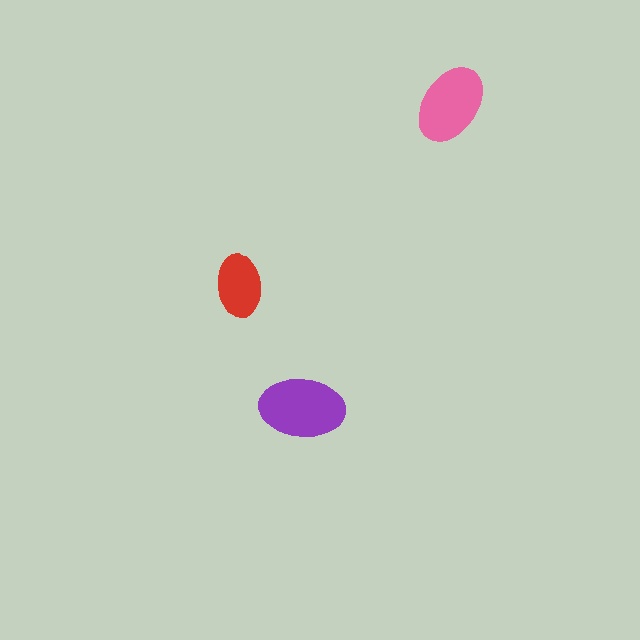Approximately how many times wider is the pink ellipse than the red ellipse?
About 1.5 times wider.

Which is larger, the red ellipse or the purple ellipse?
The purple one.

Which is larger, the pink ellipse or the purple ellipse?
The purple one.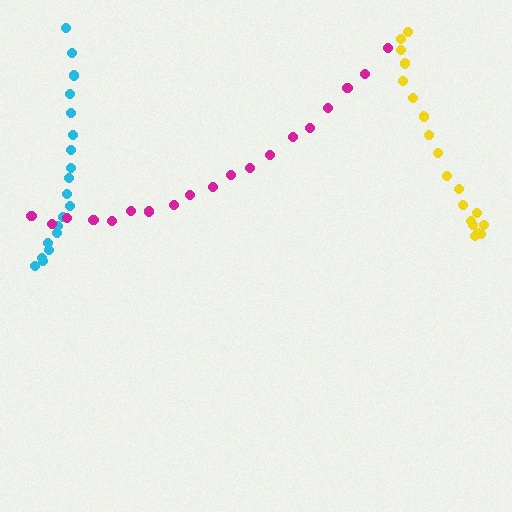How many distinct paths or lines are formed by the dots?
There are 3 distinct paths.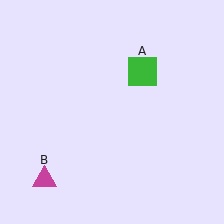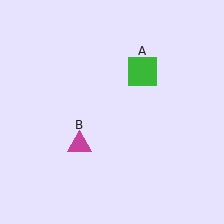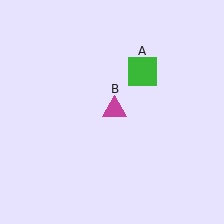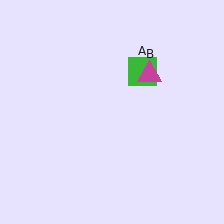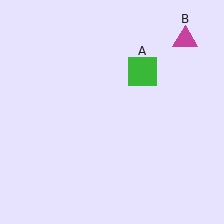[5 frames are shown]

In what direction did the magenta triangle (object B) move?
The magenta triangle (object B) moved up and to the right.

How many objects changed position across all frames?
1 object changed position: magenta triangle (object B).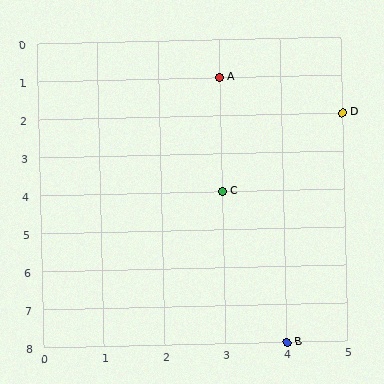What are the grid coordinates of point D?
Point D is at grid coordinates (5, 2).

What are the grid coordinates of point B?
Point B is at grid coordinates (4, 8).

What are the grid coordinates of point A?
Point A is at grid coordinates (3, 1).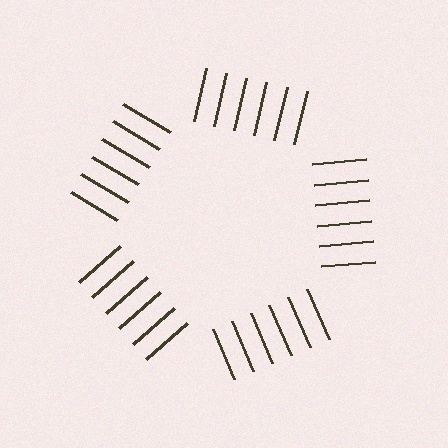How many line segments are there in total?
30 — 6 along each of the 5 edges.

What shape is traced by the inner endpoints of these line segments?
An illusory pentagon — the line segments terminate on its edges but no continuous stroke is drawn.